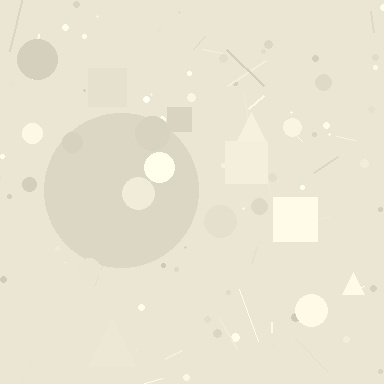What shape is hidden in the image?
A circle is hidden in the image.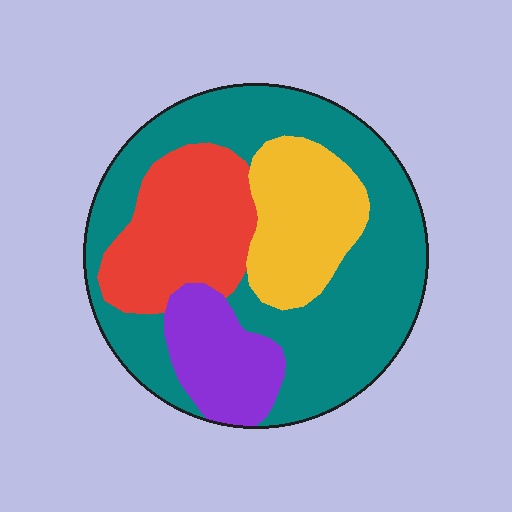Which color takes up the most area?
Teal, at roughly 50%.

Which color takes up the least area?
Purple, at roughly 15%.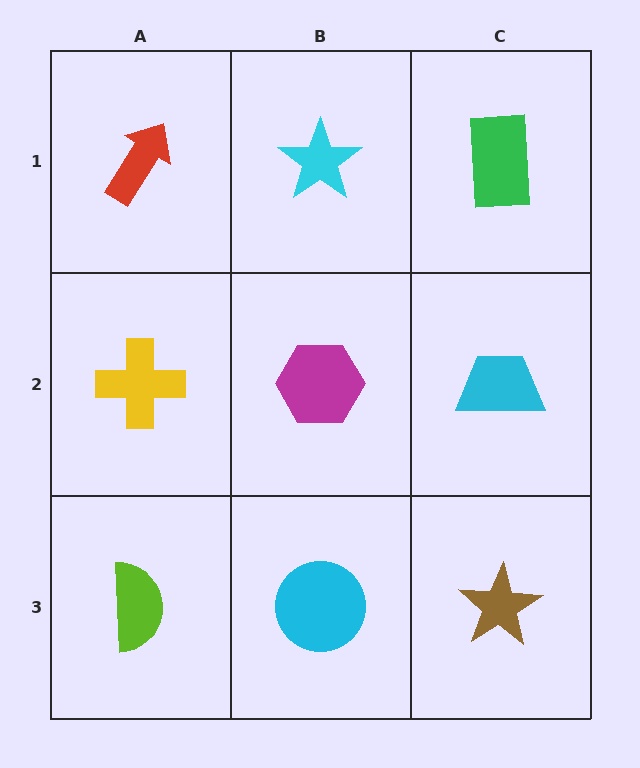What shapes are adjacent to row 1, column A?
A yellow cross (row 2, column A), a cyan star (row 1, column B).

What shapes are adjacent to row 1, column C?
A cyan trapezoid (row 2, column C), a cyan star (row 1, column B).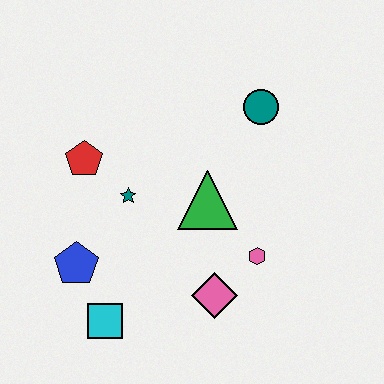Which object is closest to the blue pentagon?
The cyan square is closest to the blue pentagon.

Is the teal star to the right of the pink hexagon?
No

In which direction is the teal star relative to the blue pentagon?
The teal star is above the blue pentagon.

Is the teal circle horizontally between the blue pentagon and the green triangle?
No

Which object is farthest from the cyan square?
The teal circle is farthest from the cyan square.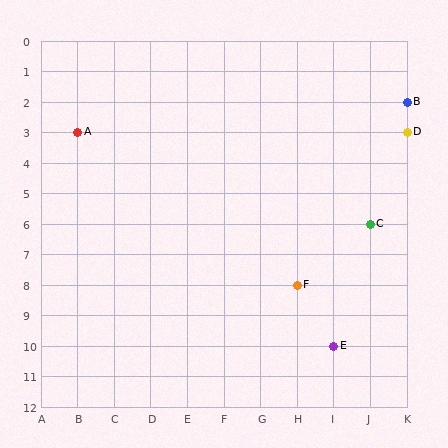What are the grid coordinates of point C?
Point C is at grid coordinates (J, 6).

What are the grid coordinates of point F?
Point F is at grid coordinates (H, 8).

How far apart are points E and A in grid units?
Points E and A are 7 columns and 7 rows apart (about 9.9 grid units diagonally).